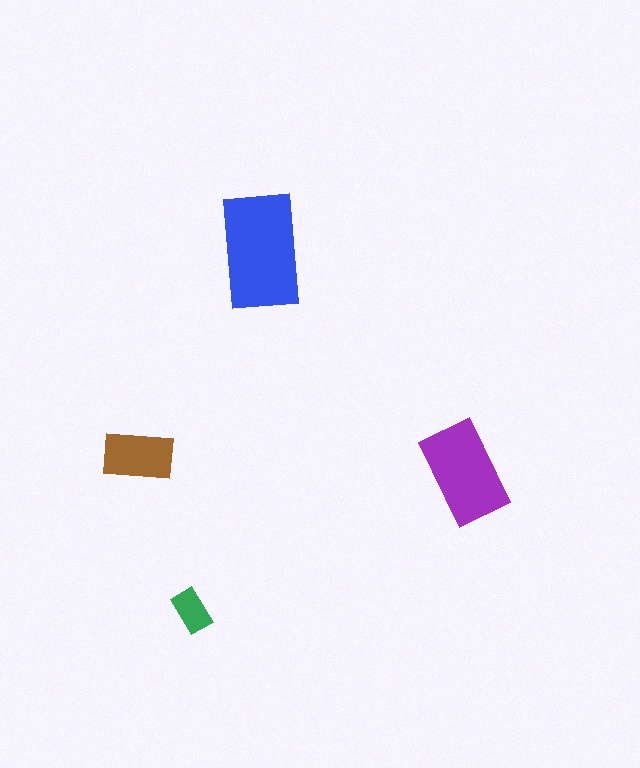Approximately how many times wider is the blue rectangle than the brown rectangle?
About 1.5 times wider.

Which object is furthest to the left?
The brown rectangle is leftmost.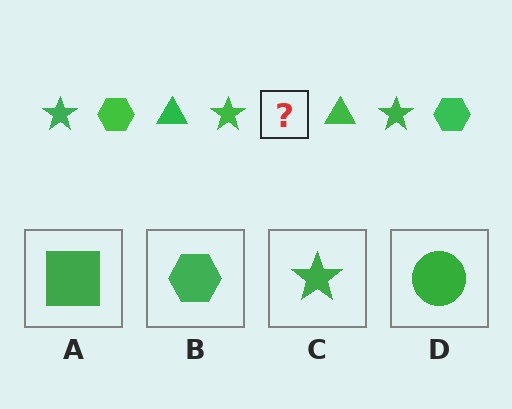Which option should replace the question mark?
Option B.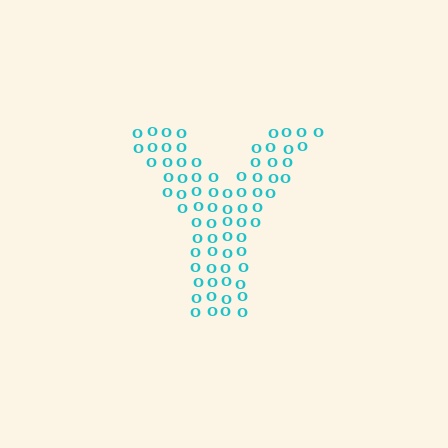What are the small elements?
The small elements are letter O's.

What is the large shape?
The large shape is the letter Y.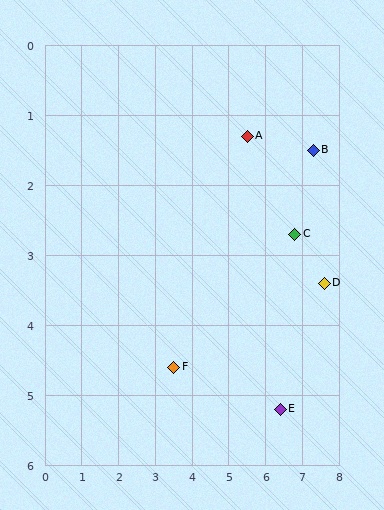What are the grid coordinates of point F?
Point F is at approximately (3.5, 4.6).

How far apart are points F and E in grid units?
Points F and E are about 3.0 grid units apart.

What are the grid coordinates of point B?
Point B is at approximately (7.3, 1.5).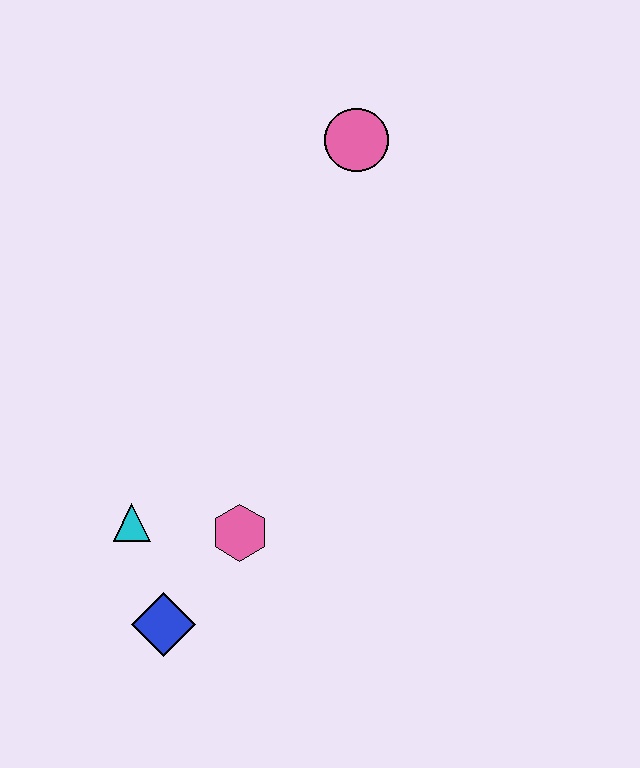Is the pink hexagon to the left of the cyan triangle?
No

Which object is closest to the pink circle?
The pink hexagon is closest to the pink circle.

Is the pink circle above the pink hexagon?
Yes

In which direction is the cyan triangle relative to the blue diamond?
The cyan triangle is above the blue diamond.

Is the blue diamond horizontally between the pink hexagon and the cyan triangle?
Yes